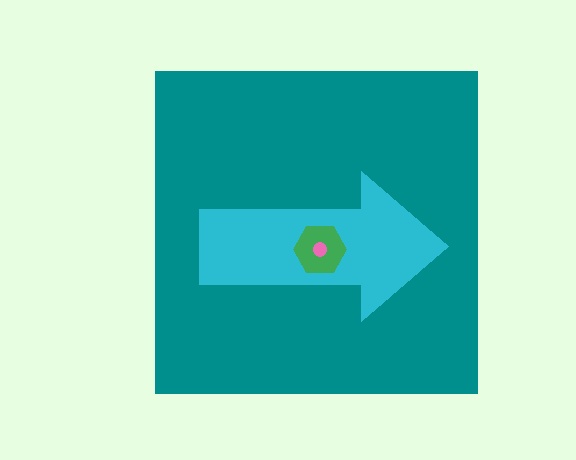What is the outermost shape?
The teal square.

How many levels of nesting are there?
4.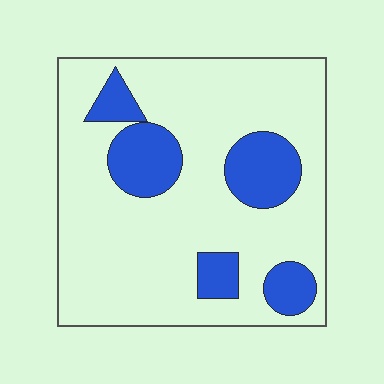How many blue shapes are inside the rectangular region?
5.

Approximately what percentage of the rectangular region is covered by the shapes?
Approximately 20%.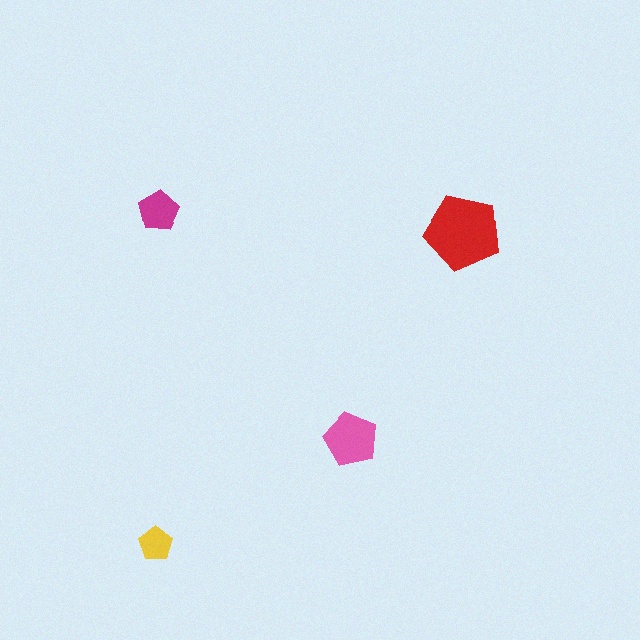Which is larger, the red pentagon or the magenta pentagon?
The red one.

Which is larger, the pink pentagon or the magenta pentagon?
The pink one.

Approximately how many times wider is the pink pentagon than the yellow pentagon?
About 1.5 times wider.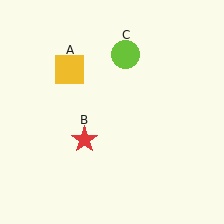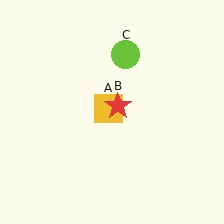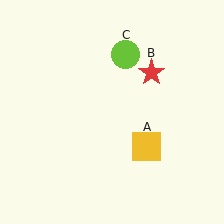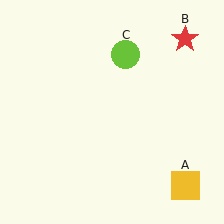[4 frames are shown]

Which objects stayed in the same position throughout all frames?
Lime circle (object C) remained stationary.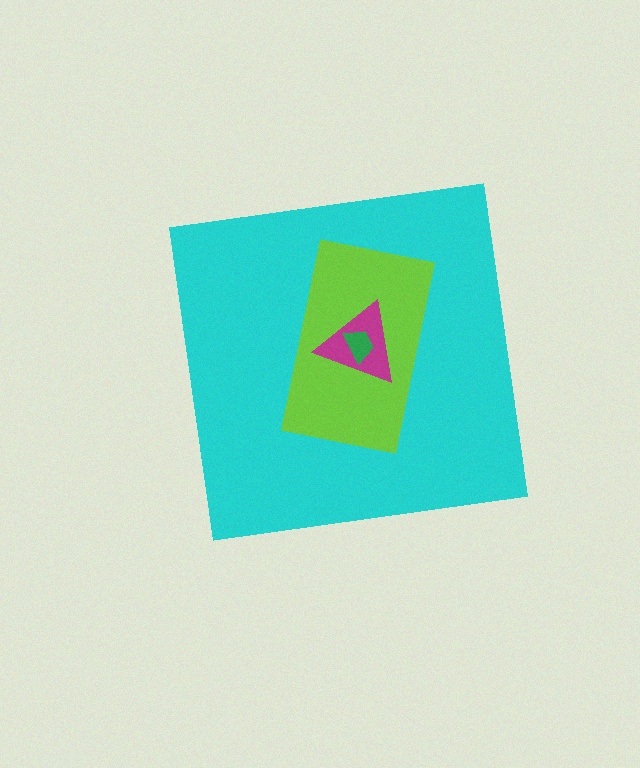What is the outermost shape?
The cyan square.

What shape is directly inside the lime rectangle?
The magenta triangle.